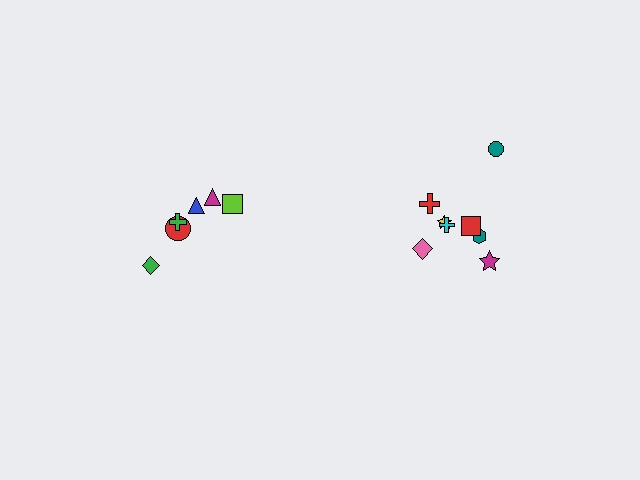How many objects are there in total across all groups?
There are 14 objects.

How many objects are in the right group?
There are 8 objects.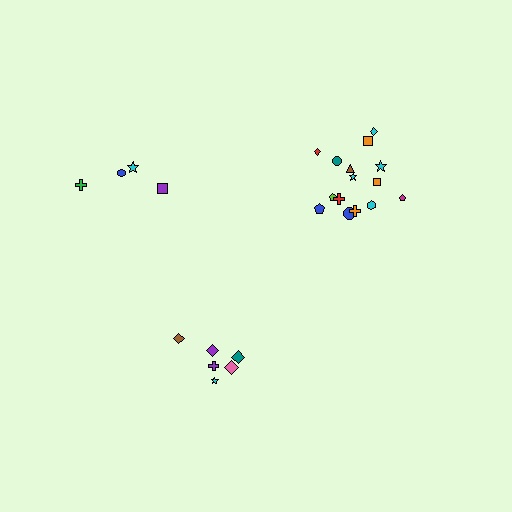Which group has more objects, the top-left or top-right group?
The top-right group.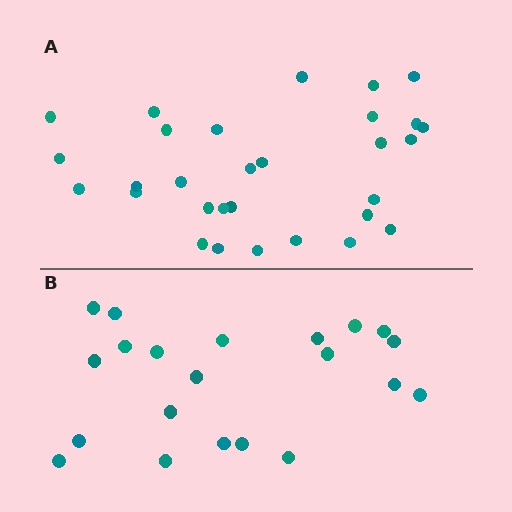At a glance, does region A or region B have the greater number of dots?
Region A (the top region) has more dots.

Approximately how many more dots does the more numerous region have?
Region A has roughly 8 or so more dots than region B.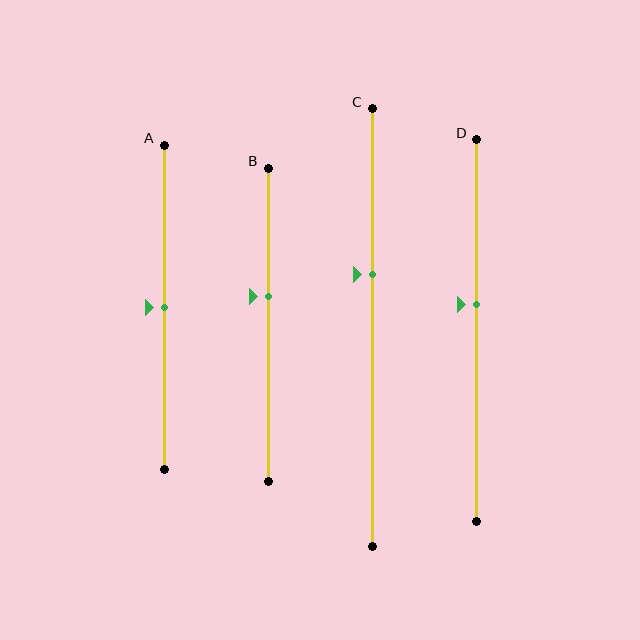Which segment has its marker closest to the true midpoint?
Segment A has its marker closest to the true midpoint.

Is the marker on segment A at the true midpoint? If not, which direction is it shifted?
Yes, the marker on segment A is at the true midpoint.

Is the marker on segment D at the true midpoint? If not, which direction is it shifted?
No, the marker on segment D is shifted upward by about 7% of the segment length.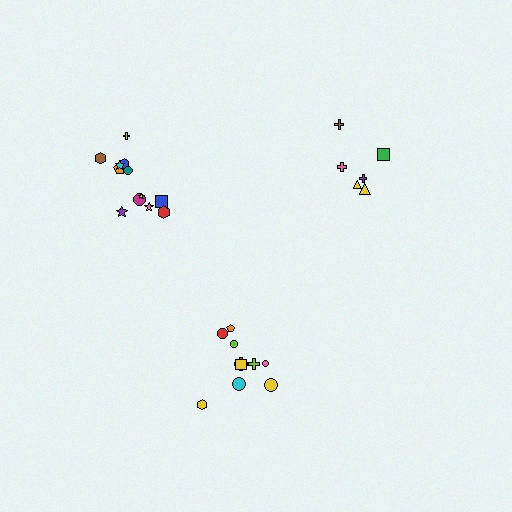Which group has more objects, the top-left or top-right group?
The top-left group.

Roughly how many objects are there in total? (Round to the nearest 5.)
Roughly 30 objects in total.